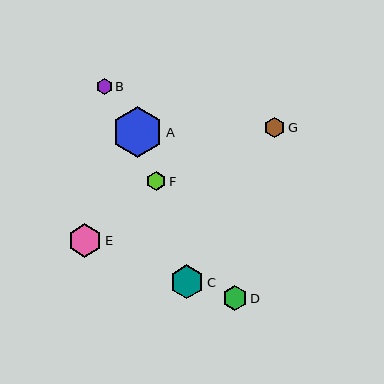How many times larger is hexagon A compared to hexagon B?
Hexagon A is approximately 3.3 times the size of hexagon B.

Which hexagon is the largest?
Hexagon A is the largest with a size of approximately 51 pixels.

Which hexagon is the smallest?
Hexagon B is the smallest with a size of approximately 15 pixels.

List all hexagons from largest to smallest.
From largest to smallest: A, C, E, D, G, F, B.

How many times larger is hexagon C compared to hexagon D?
Hexagon C is approximately 1.3 times the size of hexagon D.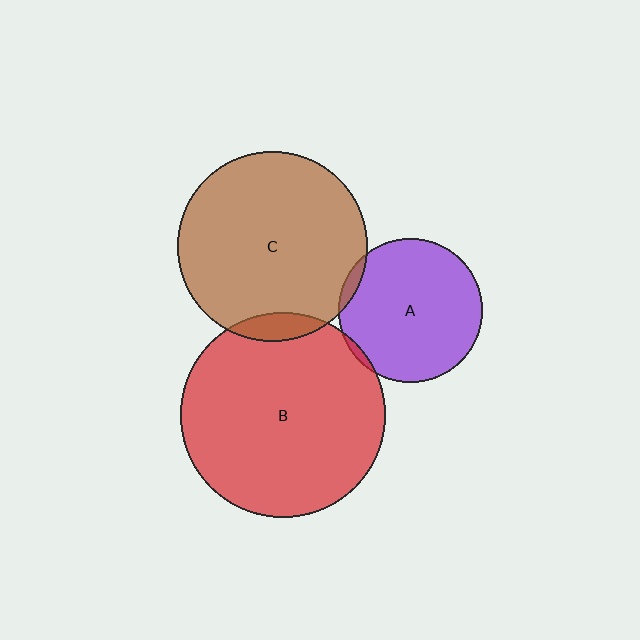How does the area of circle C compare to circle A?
Approximately 1.8 times.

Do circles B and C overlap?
Yes.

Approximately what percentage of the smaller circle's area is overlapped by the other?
Approximately 5%.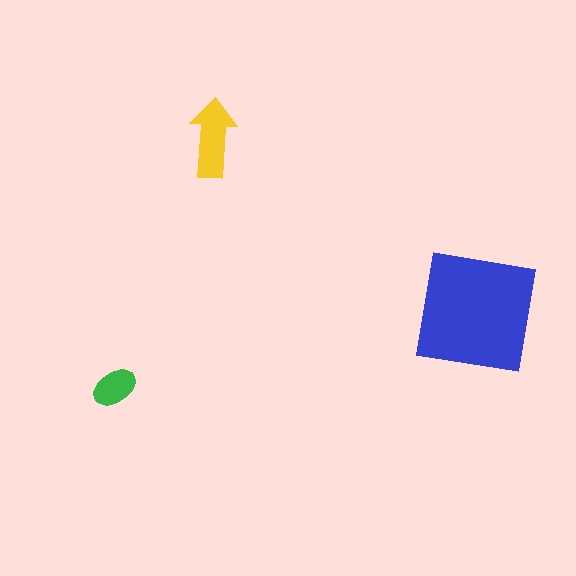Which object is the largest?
The blue square.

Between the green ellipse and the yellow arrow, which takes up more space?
The yellow arrow.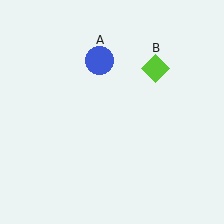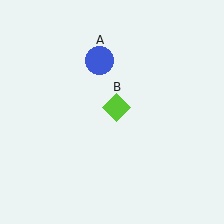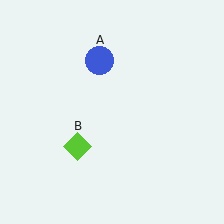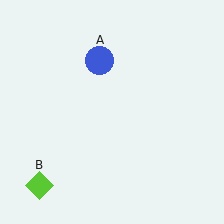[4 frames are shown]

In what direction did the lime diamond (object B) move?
The lime diamond (object B) moved down and to the left.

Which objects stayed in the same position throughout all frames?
Blue circle (object A) remained stationary.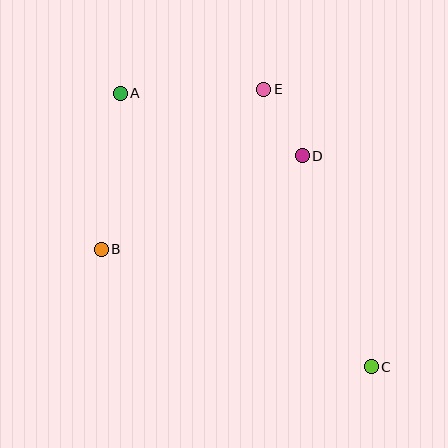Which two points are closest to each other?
Points D and E are closest to each other.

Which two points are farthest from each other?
Points A and C are farthest from each other.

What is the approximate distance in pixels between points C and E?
The distance between C and E is approximately 297 pixels.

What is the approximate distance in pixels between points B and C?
The distance between B and C is approximately 294 pixels.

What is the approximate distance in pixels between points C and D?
The distance between C and D is approximately 222 pixels.